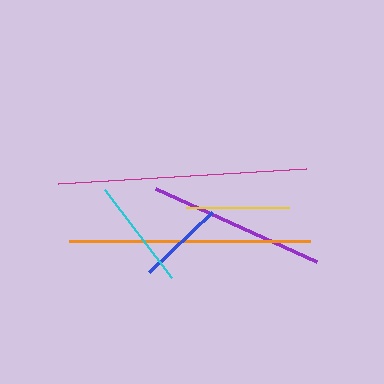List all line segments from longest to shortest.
From longest to shortest: magenta, orange, purple, cyan, yellow, blue.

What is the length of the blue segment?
The blue segment is approximately 87 pixels long.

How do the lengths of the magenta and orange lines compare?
The magenta and orange lines are approximately the same length.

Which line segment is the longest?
The magenta line is the longest at approximately 249 pixels.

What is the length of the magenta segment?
The magenta segment is approximately 249 pixels long.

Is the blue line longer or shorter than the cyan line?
The cyan line is longer than the blue line.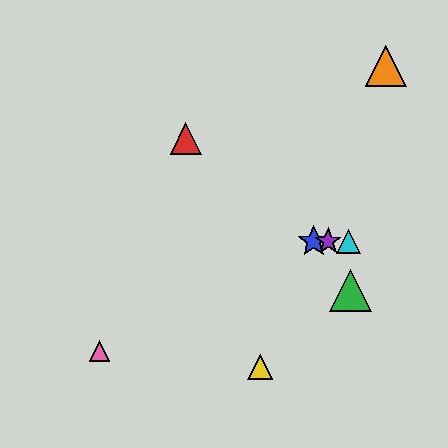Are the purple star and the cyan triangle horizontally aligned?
Yes, both are at y≈241.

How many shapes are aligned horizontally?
3 shapes (the blue star, the purple star, the cyan triangle) are aligned horizontally.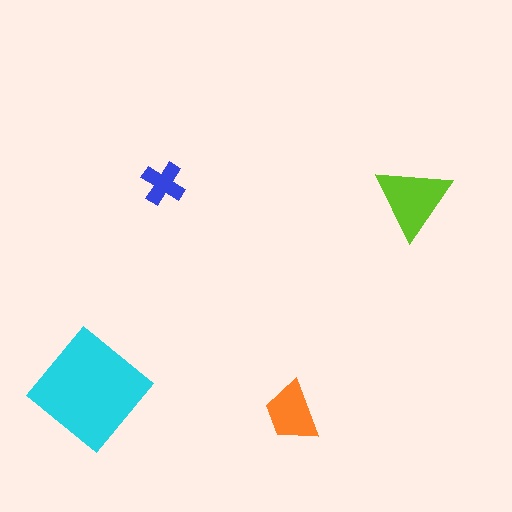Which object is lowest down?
The orange trapezoid is bottommost.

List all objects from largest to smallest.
The cyan diamond, the lime triangle, the orange trapezoid, the blue cross.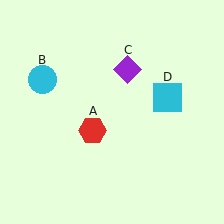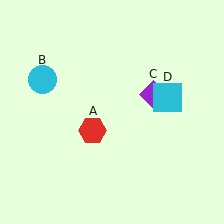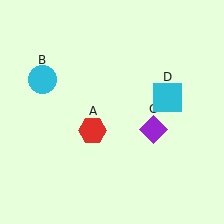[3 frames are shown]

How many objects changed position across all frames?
1 object changed position: purple diamond (object C).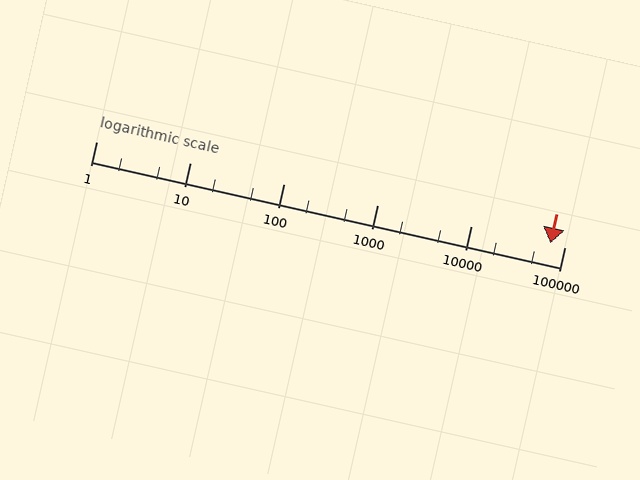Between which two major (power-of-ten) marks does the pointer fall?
The pointer is between 10000 and 100000.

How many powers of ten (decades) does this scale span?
The scale spans 5 decades, from 1 to 100000.